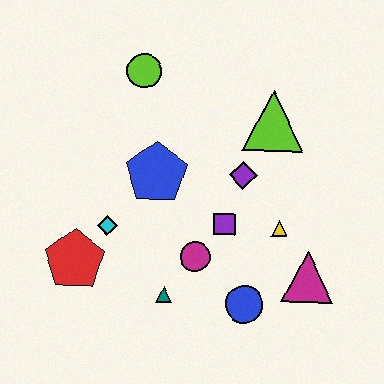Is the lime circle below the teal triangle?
No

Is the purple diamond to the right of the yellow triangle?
No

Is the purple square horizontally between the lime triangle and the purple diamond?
No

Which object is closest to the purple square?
The magenta circle is closest to the purple square.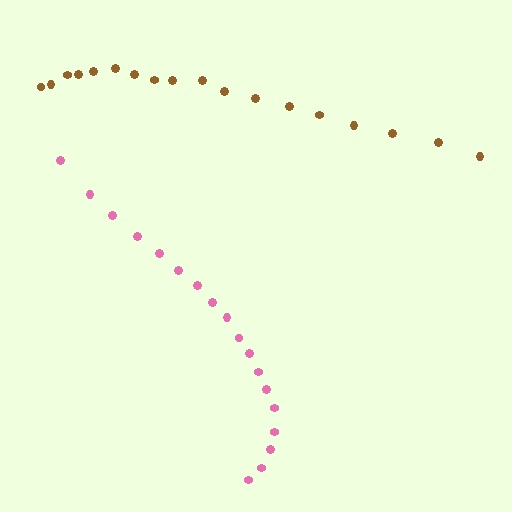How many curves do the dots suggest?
There are 2 distinct paths.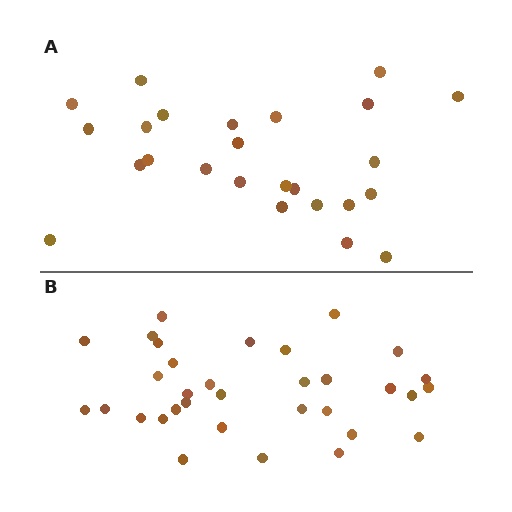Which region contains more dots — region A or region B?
Region B (the bottom region) has more dots.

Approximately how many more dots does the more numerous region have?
Region B has roughly 8 or so more dots than region A.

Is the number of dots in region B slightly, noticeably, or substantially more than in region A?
Region B has noticeably more, but not dramatically so. The ratio is roughly 1.3 to 1.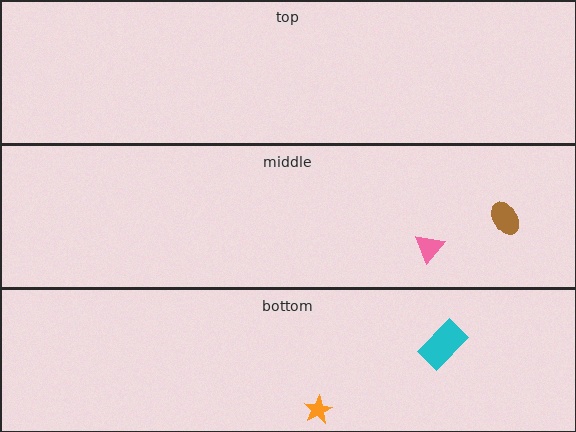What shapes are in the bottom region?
The cyan rectangle, the orange star.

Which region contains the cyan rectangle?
The bottom region.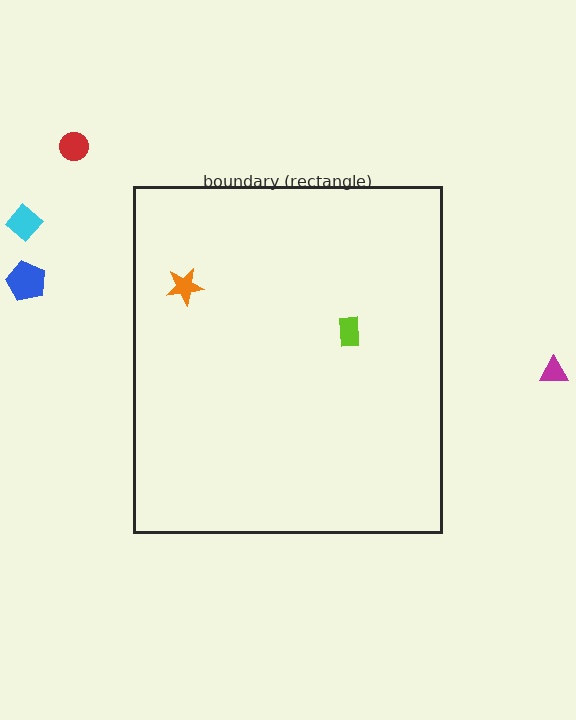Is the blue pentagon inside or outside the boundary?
Outside.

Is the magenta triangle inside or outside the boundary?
Outside.